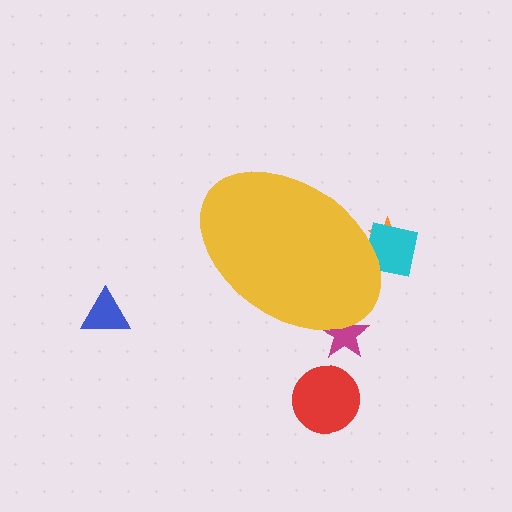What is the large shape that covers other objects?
A yellow ellipse.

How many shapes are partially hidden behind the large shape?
3 shapes are partially hidden.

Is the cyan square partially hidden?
Yes, the cyan square is partially hidden behind the yellow ellipse.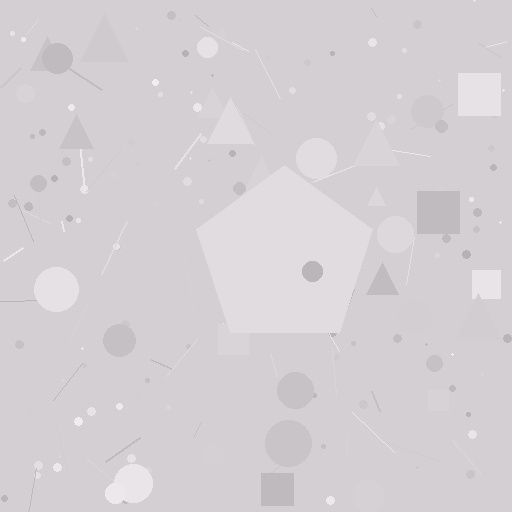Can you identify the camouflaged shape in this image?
The camouflaged shape is a pentagon.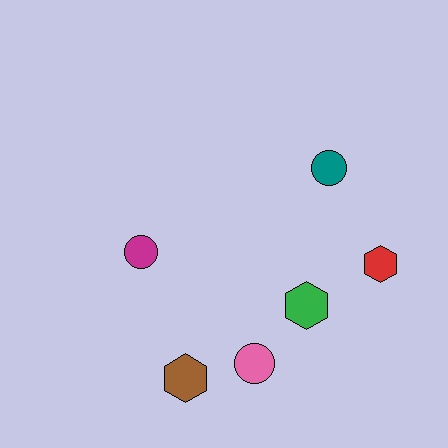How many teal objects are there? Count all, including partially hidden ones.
There is 1 teal object.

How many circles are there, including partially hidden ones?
There are 3 circles.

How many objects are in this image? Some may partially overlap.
There are 6 objects.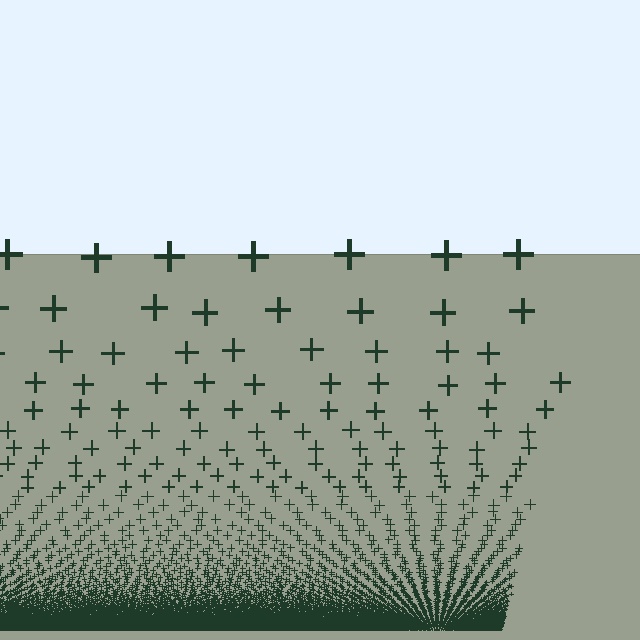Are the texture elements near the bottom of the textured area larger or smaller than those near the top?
Smaller. The gradient is inverted — elements near the bottom are smaller and denser.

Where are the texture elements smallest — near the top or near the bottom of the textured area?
Near the bottom.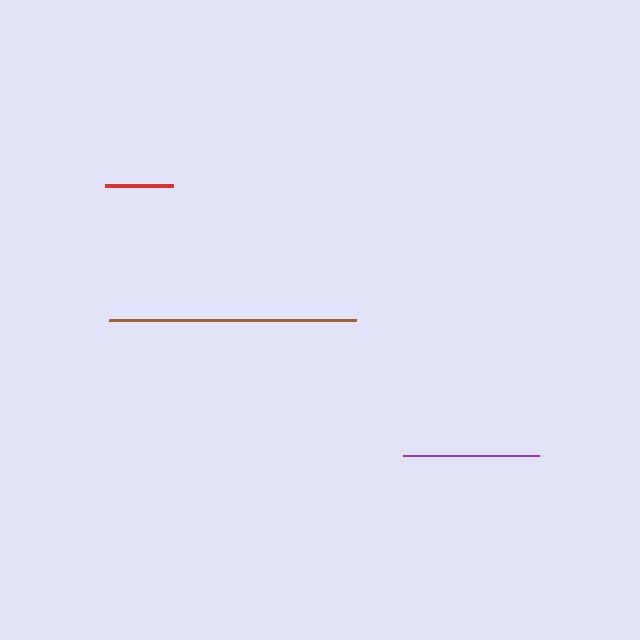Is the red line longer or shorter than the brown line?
The brown line is longer than the red line.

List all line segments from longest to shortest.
From longest to shortest: brown, purple, red.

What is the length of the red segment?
The red segment is approximately 68 pixels long.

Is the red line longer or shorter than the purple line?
The purple line is longer than the red line.